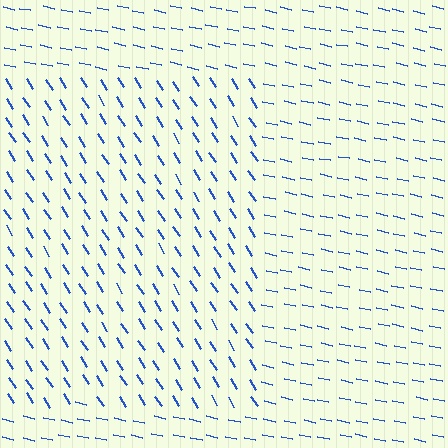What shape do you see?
I see a rectangle.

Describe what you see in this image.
The image is filled with small blue line segments. A rectangle region in the image has lines oriented differently from the surrounding lines, creating a visible texture boundary.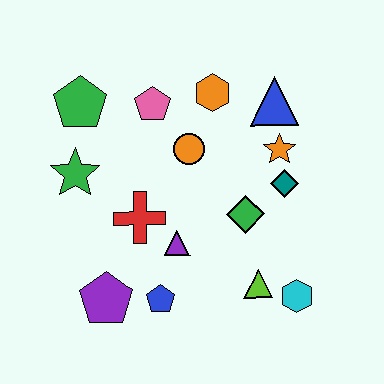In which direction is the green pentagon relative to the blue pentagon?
The green pentagon is above the blue pentagon.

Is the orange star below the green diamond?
No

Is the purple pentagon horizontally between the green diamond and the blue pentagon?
No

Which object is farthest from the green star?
The cyan hexagon is farthest from the green star.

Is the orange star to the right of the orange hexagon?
Yes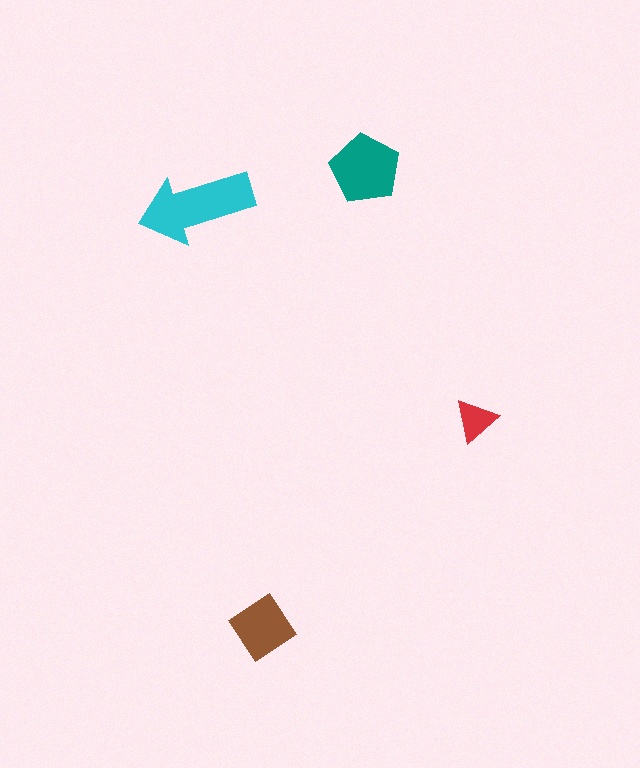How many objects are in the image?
There are 4 objects in the image.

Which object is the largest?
The cyan arrow.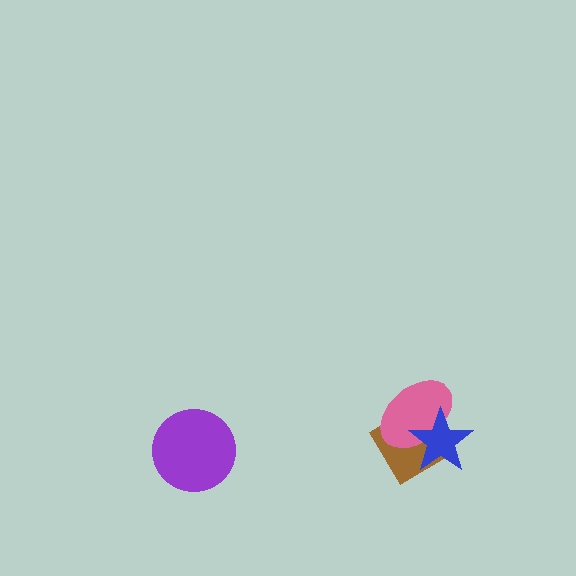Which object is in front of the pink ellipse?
The blue star is in front of the pink ellipse.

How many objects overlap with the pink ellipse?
2 objects overlap with the pink ellipse.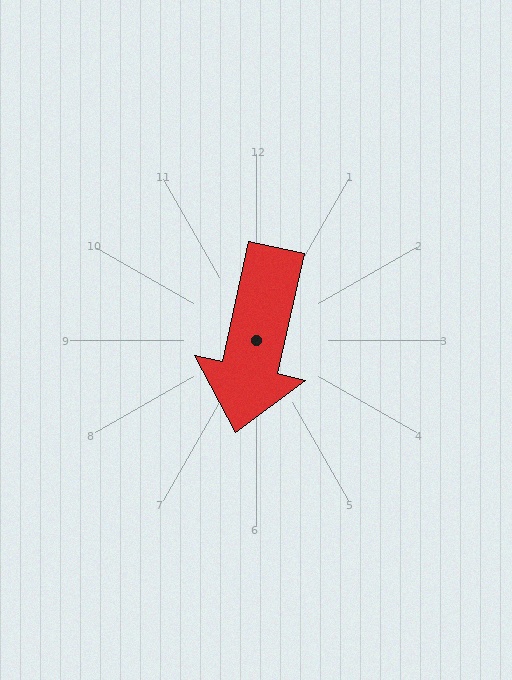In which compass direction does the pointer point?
South.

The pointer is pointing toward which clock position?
Roughly 6 o'clock.